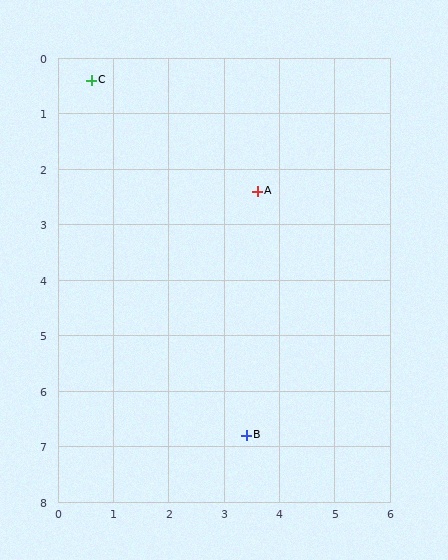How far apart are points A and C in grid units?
Points A and C are about 3.6 grid units apart.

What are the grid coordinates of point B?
Point B is at approximately (3.4, 6.8).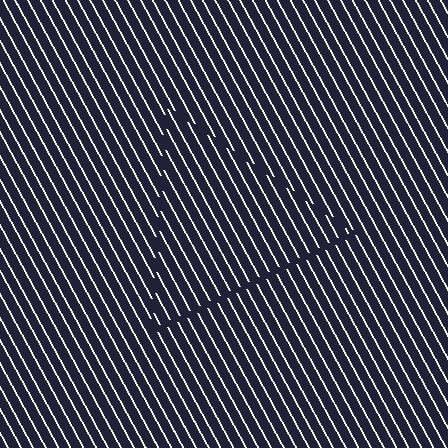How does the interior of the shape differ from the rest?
The interior of the shape contains the same grating, shifted by half a period — the contour is defined by the phase discontinuity where line-ends from the inner and outer gratings abut.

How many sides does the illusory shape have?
3 sides — the line-ends trace a triangle.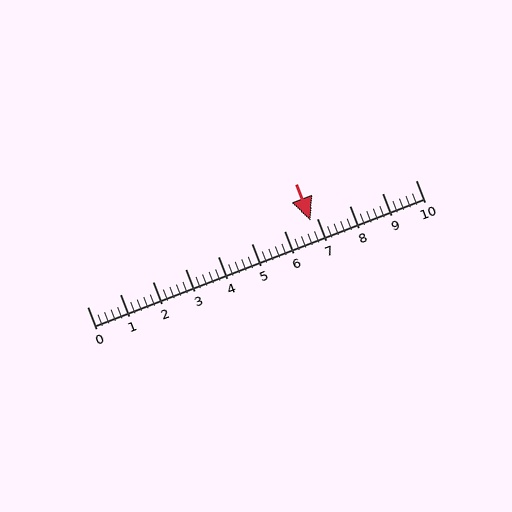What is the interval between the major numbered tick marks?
The major tick marks are spaced 1 units apart.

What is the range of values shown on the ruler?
The ruler shows values from 0 to 10.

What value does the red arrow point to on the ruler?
The red arrow points to approximately 6.8.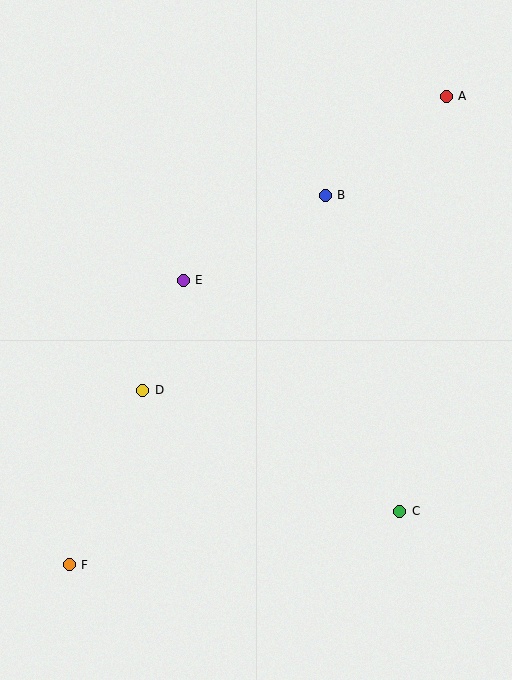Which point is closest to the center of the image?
Point E at (183, 280) is closest to the center.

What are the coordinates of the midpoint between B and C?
The midpoint between B and C is at (363, 353).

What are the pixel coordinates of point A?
Point A is at (446, 96).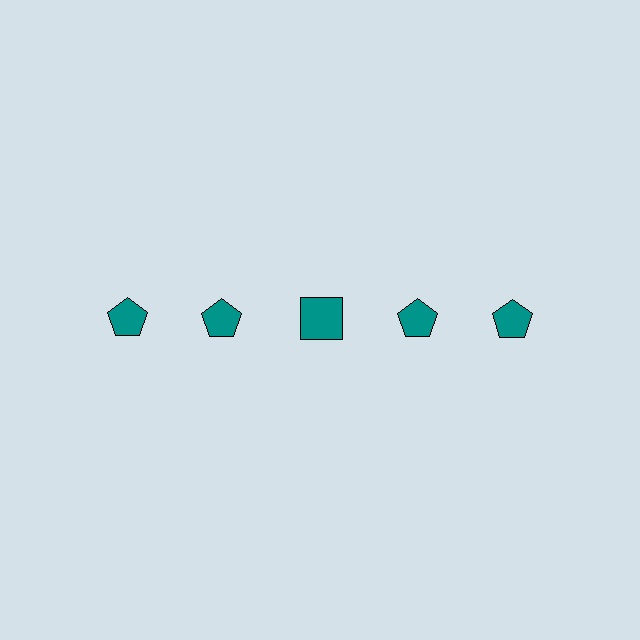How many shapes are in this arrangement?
There are 5 shapes arranged in a grid pattern.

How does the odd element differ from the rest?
It has a different shape: square instead of pentagon.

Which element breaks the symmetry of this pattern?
The teal square in the top row, center column breaks the symmetry. All other shapes are teal pentagons.